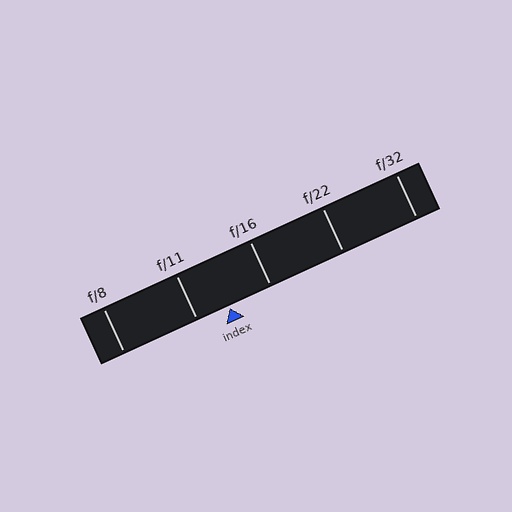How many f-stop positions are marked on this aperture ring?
There are 5 f-stop positions marked.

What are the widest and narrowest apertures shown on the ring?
The widest aperture shown is f/8 and the narrowest is f/32.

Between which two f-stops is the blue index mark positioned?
The index mark is between f/11 and f/16.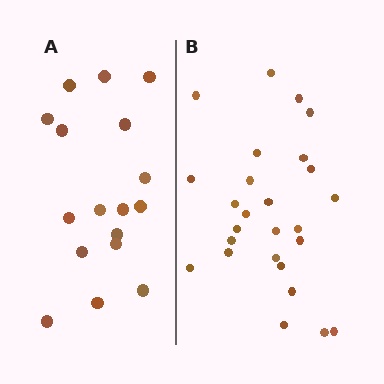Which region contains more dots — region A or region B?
Region B (the right region) has more dots.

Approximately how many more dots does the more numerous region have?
Region B has roughly 8 or so more dots than region A.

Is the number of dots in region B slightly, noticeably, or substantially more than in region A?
Region B has substantially more. The ratio is roughly 1.5 to 1.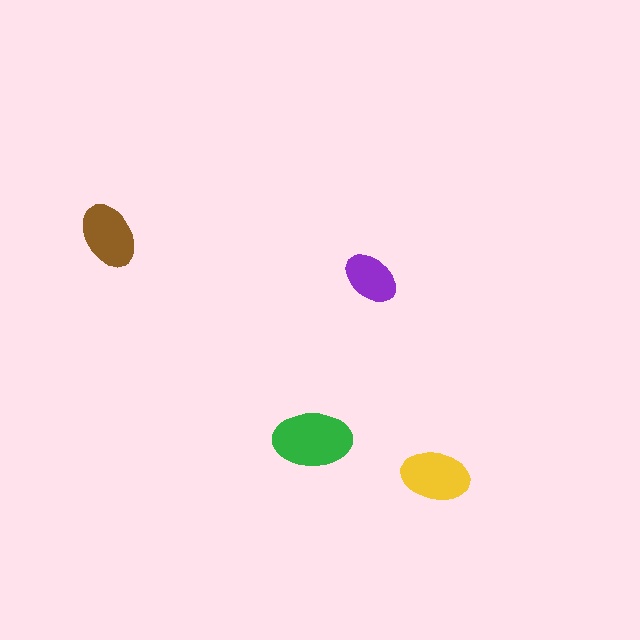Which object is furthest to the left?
The brown ellipse is leftmost.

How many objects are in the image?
There are 4 objects in the image.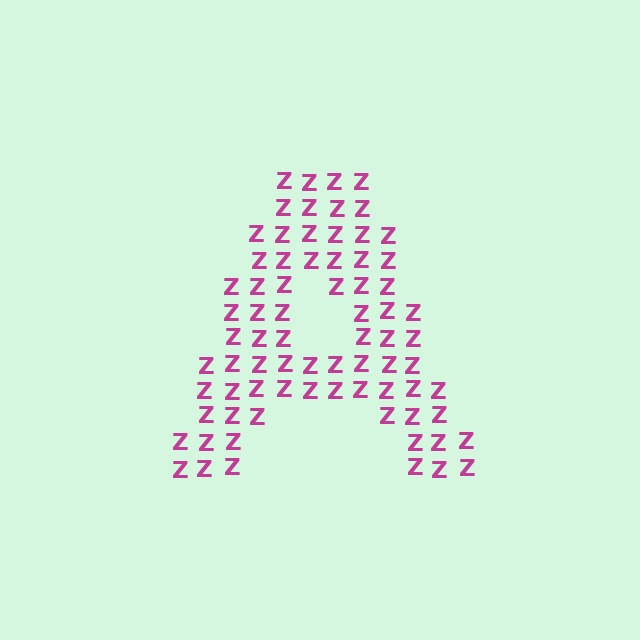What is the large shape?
The large shape is the letter A.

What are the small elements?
The small elements are letter Z's.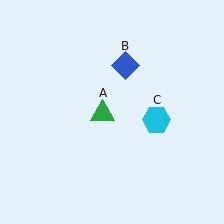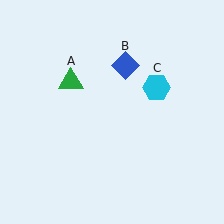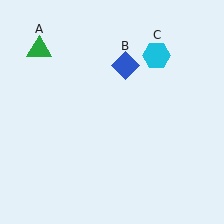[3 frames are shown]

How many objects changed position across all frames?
2 objects changed position: green triangle (object A), cyan hexagon (object C).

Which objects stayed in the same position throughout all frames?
Blue diamond (object B) remained stationary.